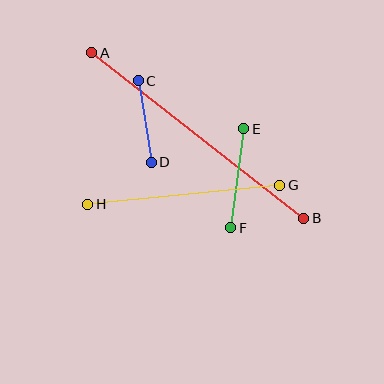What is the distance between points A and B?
The distance is approximately 269 pixels.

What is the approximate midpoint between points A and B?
The midpoint is at approximately (198, 135) pixels.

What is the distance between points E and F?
The distance is approximately 100 pixels.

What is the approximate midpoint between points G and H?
The midpoint is at approximately (184, 195) pixels.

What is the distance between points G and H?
The distance is approximately 193 pixels.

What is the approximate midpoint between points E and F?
The midpoint is at approximately (237, 178) pixels.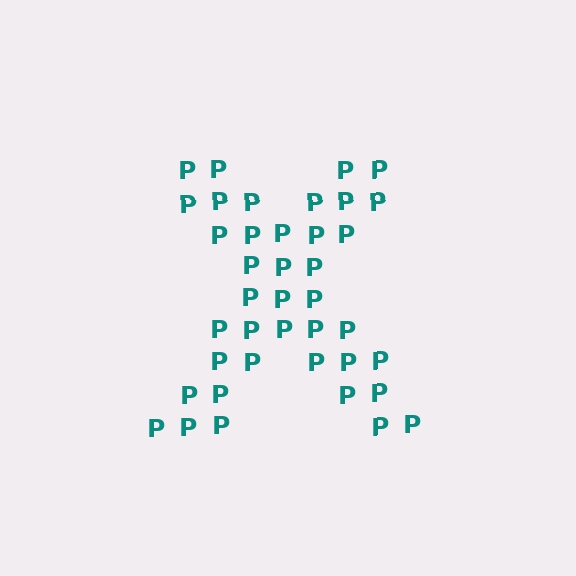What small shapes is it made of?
It is made of small letter P's.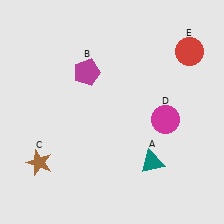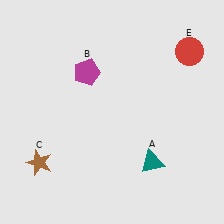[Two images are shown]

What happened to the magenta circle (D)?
The magenta circle (D) was removed in Image 2. It was in the bottom-right area of Image 1.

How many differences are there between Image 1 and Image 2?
There is 1 difference between the two images.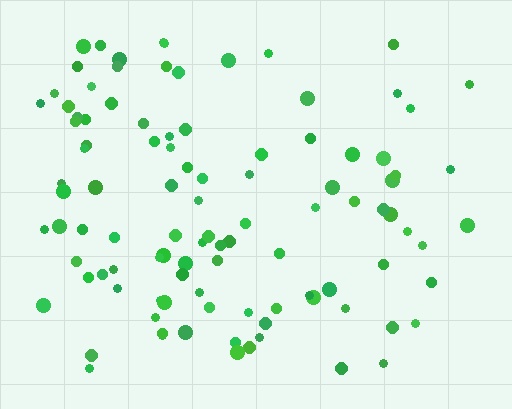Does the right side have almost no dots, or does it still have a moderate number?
Still a moderate number, just noticeably fewer than the left.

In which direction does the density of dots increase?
From right to left, with the left side densest.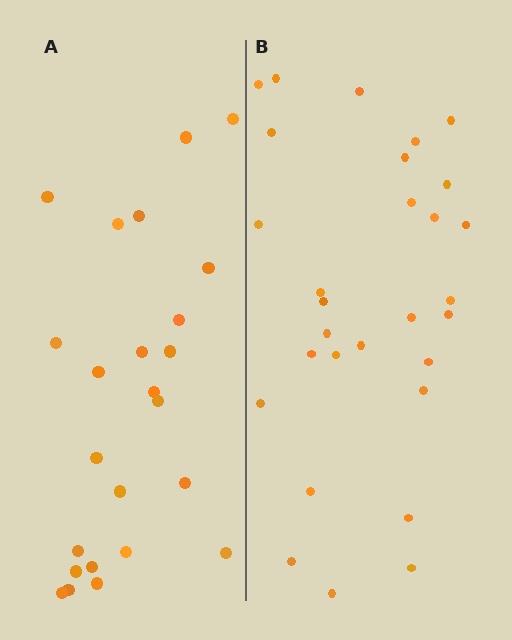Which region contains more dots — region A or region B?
Region B (the right region) has more dots.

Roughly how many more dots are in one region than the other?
Region B has about 5 more dots than region A.